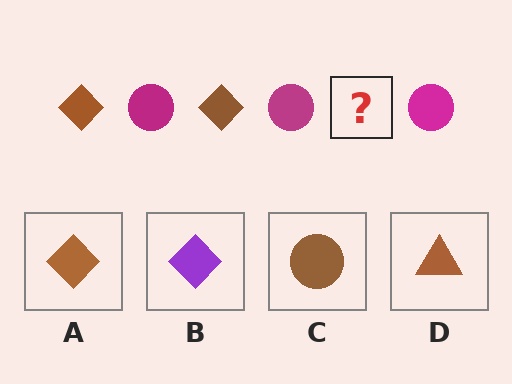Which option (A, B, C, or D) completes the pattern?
A.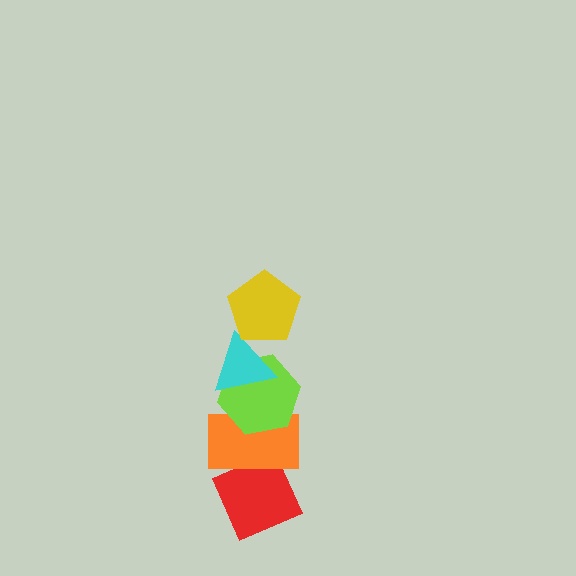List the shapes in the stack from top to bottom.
From top to bottom: the yellow pentagon, the cyan triangle, the lime hexagon, the orange rectangle, the red diamond.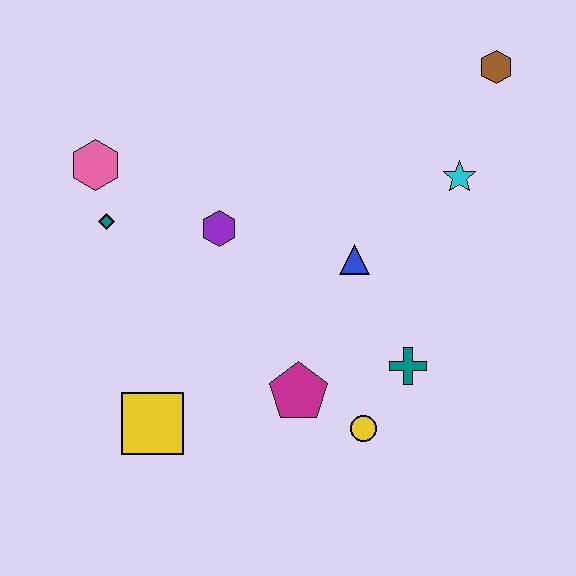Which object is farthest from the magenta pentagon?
The brown hexagon is farthest from the magenta pentagon.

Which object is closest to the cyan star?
The brown hexagon is closest to the cyan star.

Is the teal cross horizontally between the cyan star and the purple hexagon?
Yes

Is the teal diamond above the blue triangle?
Yes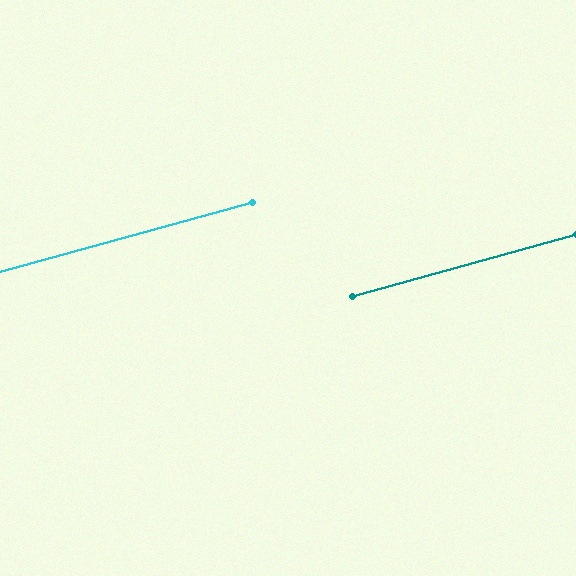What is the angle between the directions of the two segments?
Approximately 0 degrees.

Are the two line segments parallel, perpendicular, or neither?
Parallel — their directions differ by only 0.0°.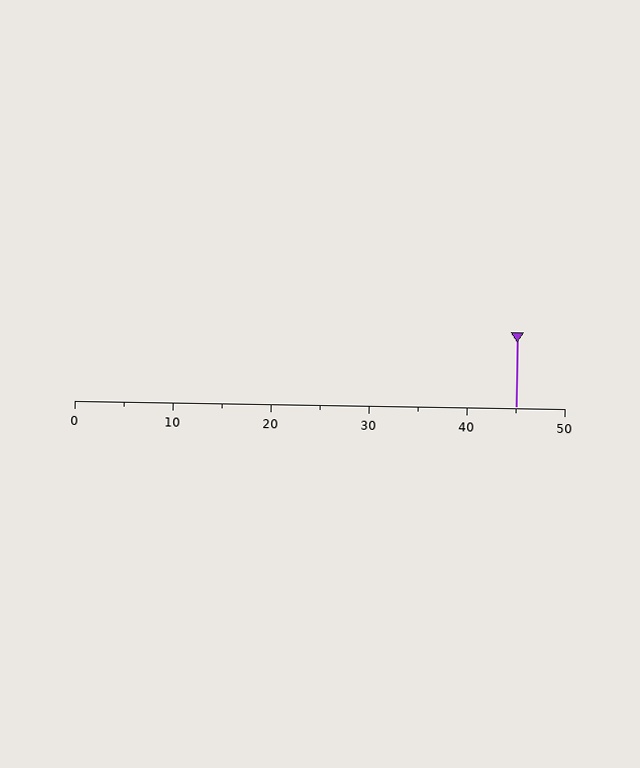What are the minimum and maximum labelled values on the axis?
The axis runs from 0 to 50.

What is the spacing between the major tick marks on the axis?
The major ticks are spaced 10 apart.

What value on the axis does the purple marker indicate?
The marker indicates approximately 45.